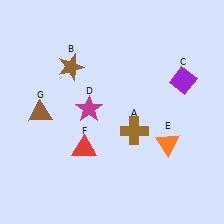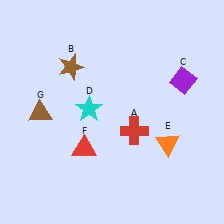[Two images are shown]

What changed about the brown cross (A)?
In Image 1, A is brown. In Image 2, it changed to red.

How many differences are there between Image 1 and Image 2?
There are 2 differences between the two images.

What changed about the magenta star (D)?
In Image 1, D is magenta. In Image 2, it changed to cyan.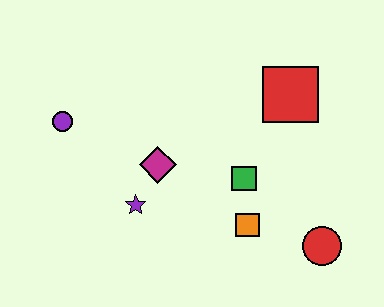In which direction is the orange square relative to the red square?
The orange square is below the red square.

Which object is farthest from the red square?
The purple circle is farthest from the red square.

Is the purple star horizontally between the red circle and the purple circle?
Yes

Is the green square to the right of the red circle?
No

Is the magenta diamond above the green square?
Yes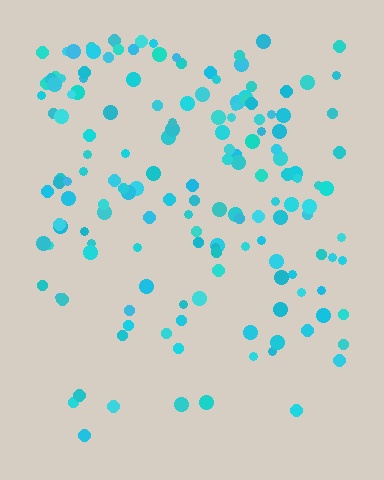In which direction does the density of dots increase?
From bottom to top, with the top side densest.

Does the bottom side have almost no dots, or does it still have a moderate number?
Still a moderate number, just noticeably fewer than the top.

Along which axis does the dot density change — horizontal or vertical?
Vertical.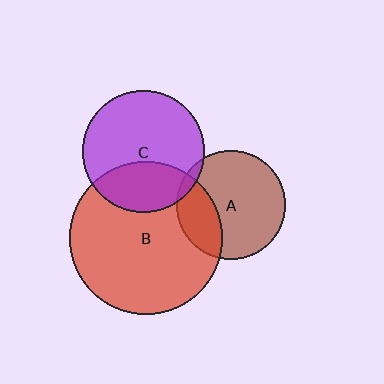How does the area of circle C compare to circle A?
Approximately 1.3 times.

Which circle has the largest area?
Circle B (red).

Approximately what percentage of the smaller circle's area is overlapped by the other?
Approximately 30%.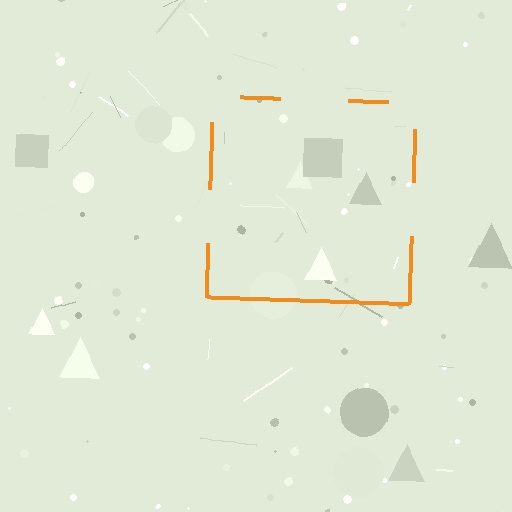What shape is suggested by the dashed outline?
The dashed outline suggests a square.